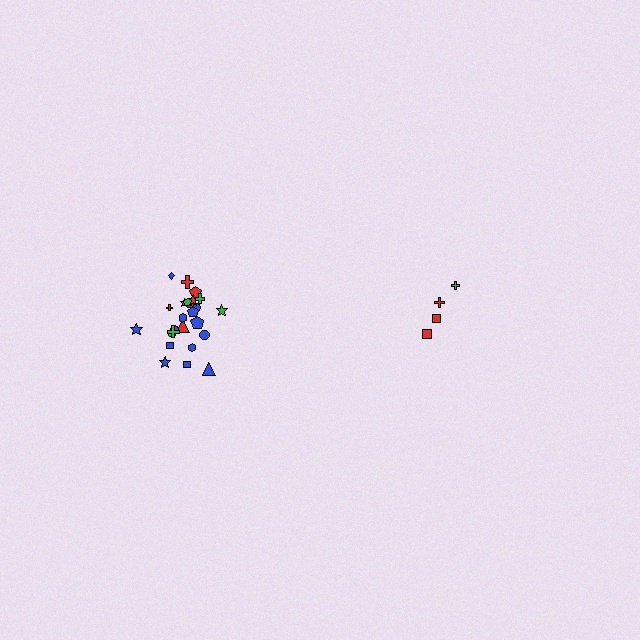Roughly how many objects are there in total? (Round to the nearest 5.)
Roughly 30 objects in total.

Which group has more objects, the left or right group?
The left group.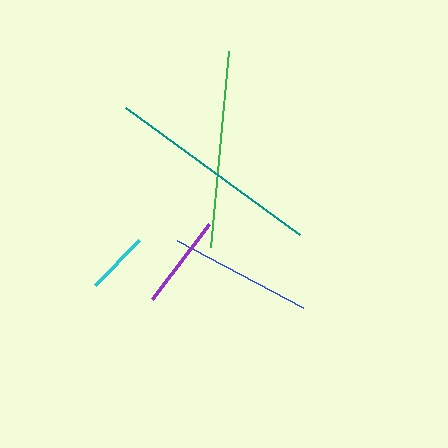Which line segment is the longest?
The teal line is the longest at approximately 215 pixels.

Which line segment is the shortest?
The cyan line is the shortest at approximately 63 pixels.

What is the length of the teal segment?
The teal segment is approximately 215 pixels long.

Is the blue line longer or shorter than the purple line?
The blue line is longer than the purple line.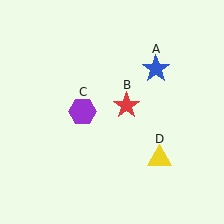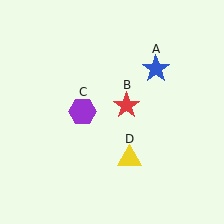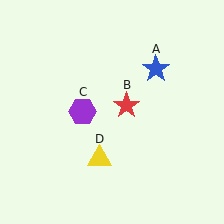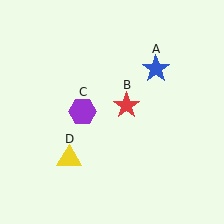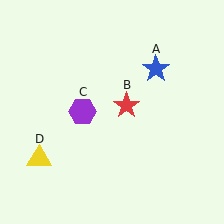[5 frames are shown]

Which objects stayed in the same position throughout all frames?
Blue star (object A) and red star (object B) and purple hexagon (object C) remained stationary.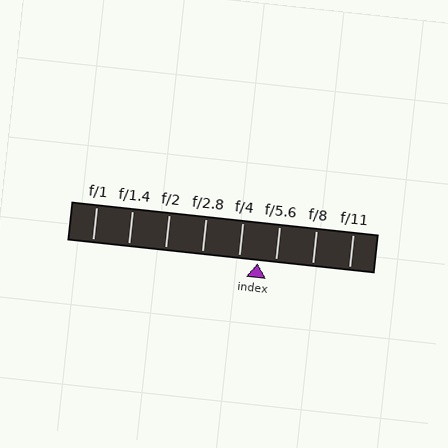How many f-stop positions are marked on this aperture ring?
There are 8 f-stop positions marked.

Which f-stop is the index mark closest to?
The index mark is closest to f/5.6.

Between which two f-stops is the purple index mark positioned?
The index mark is between f/4 and f/5.6.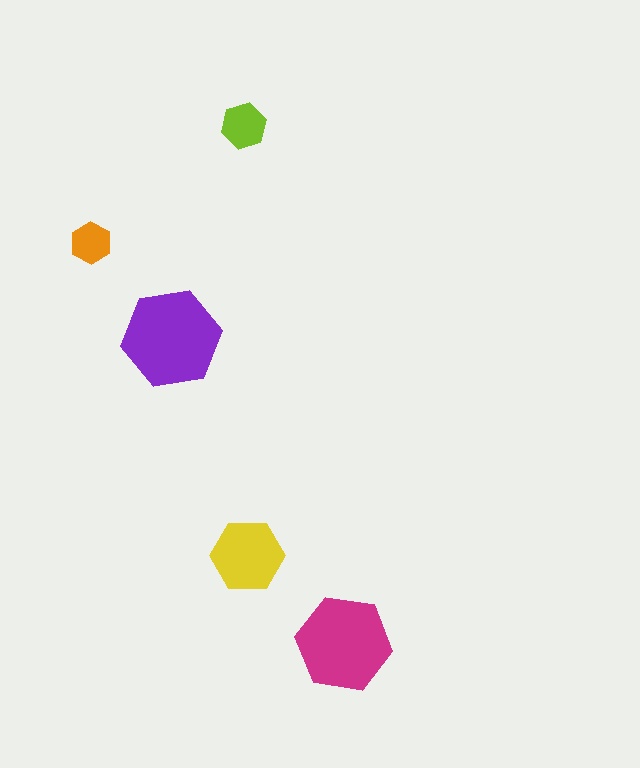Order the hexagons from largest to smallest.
the purple one, the magenta one, the yellow one, the lime one, the orange one.